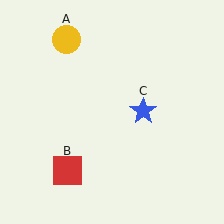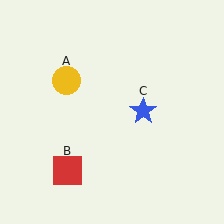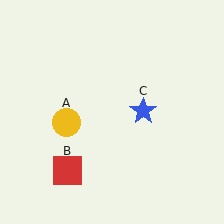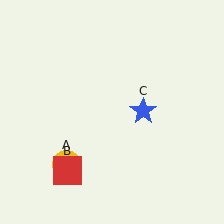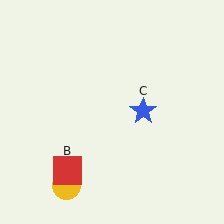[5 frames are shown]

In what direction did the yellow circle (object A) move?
The yellow circle (object A) moved down.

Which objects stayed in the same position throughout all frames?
Red square (object B) and blue star (object C) remained stationary.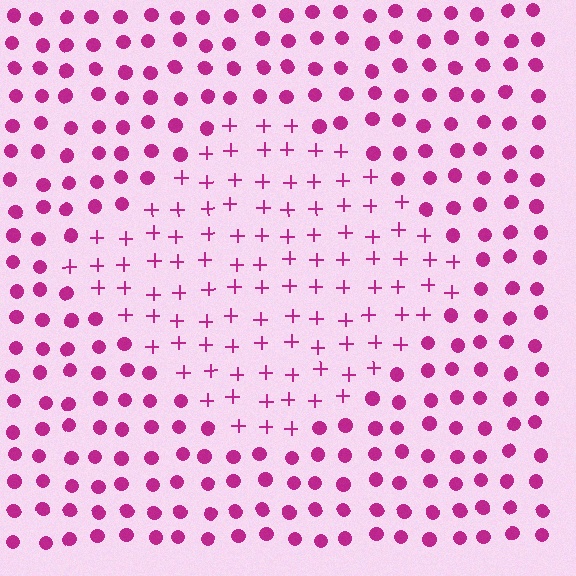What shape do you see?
I see a diamond.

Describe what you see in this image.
The image is filled with small magenta elements arranged in a uniform grid. A diamond-shaped region contains plus signs, while the surrounding area contains circles. The boundary is defined purely by the change in element shape.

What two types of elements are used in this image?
The image uses plus signs inside the diamond region and circles outside it.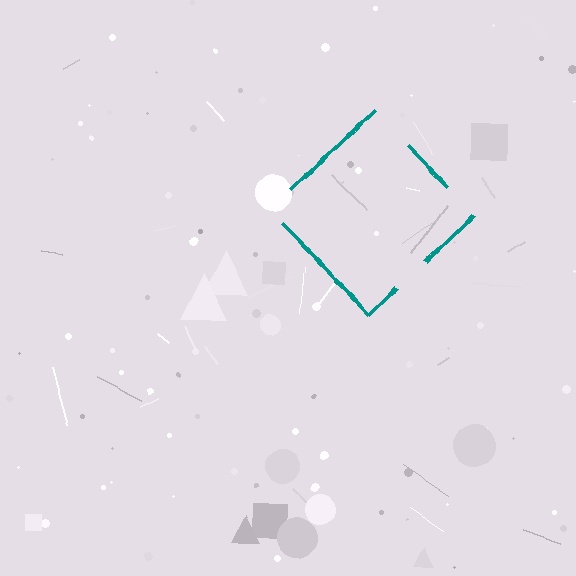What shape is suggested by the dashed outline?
The dashed outline suggests a diamond.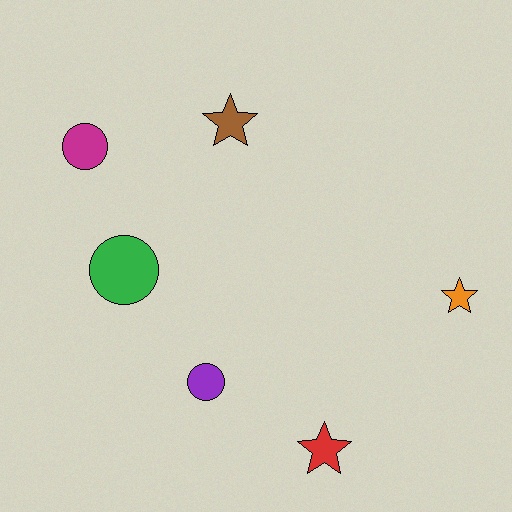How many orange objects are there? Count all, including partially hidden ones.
There is 1 orange object.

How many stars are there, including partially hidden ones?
There are 3 stars.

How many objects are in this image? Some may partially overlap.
There are 6 objects.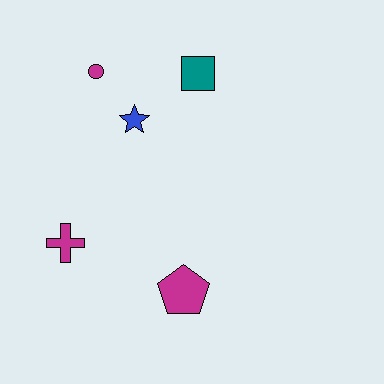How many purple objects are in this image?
There are no purple objects.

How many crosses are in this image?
There is 1 cross.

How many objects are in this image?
There are 5 objects.